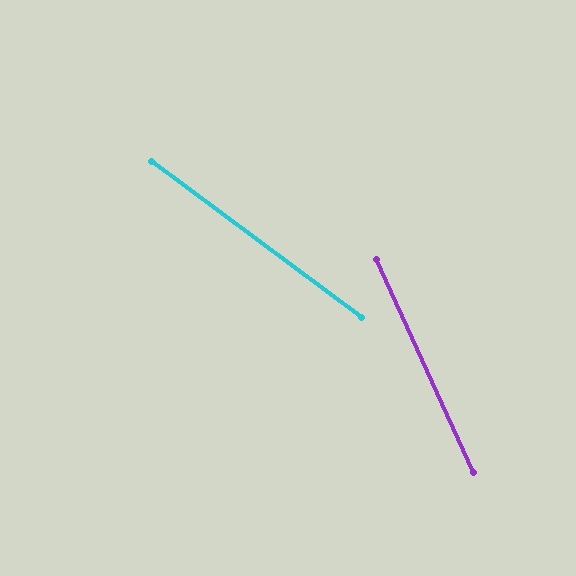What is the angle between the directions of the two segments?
Approximately 29 degrees.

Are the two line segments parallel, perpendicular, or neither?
Neither parallel nor perpendicular — they differ by about 29°.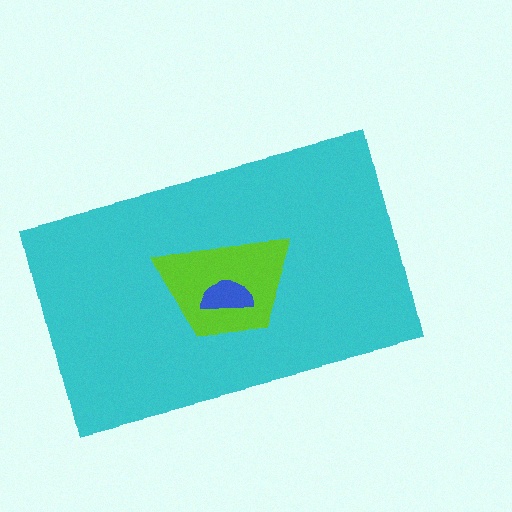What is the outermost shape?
The cyan rectangle.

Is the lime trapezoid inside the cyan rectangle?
Yes.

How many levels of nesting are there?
3.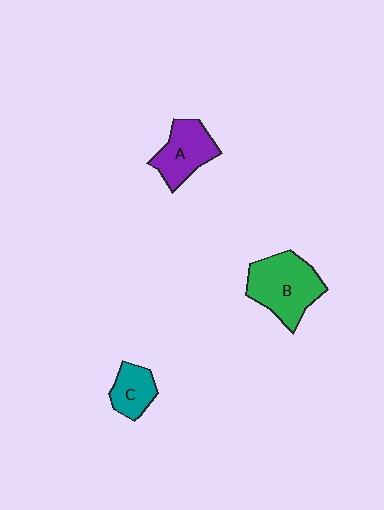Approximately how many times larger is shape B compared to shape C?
Approximately 2.0 times.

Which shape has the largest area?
Shape B (green).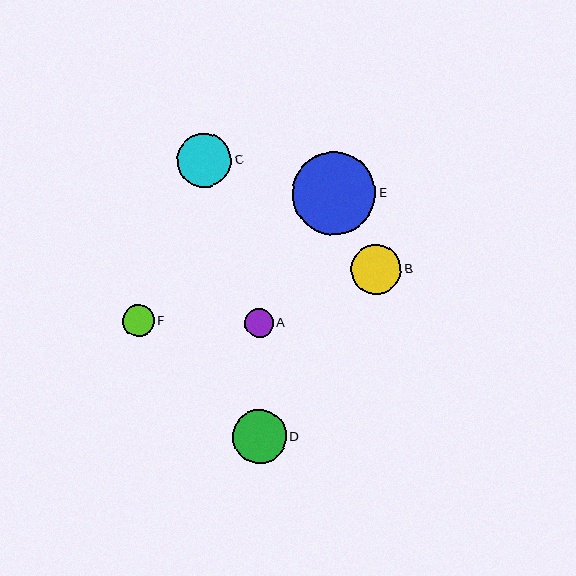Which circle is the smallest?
Circle A is the smallest with a size of approximately 29 pixels.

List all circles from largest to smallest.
From largest to smallest: E, C, D, B, F, A.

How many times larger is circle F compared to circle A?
Circle F is approximately 1.1 times the size of circle A.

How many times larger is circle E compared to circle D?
Circle E is approximately 1.5 times the size of circle D.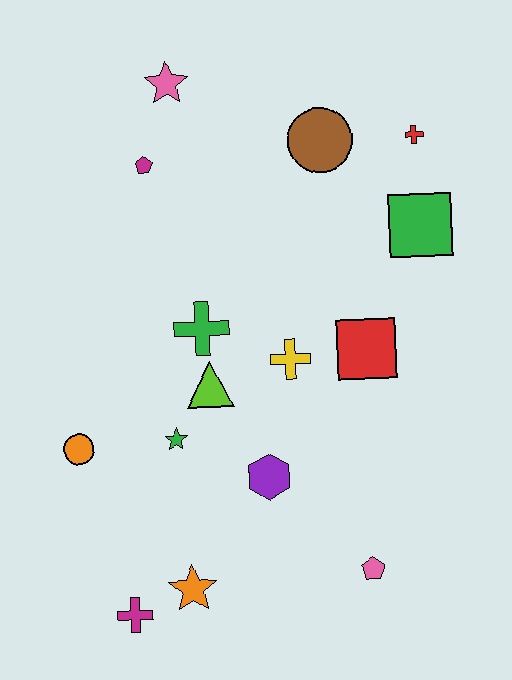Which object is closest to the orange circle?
The green star is closest to the orange circle.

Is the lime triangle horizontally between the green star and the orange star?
No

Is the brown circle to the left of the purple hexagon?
No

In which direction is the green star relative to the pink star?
The green star is below the pink star.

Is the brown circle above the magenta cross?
Yes